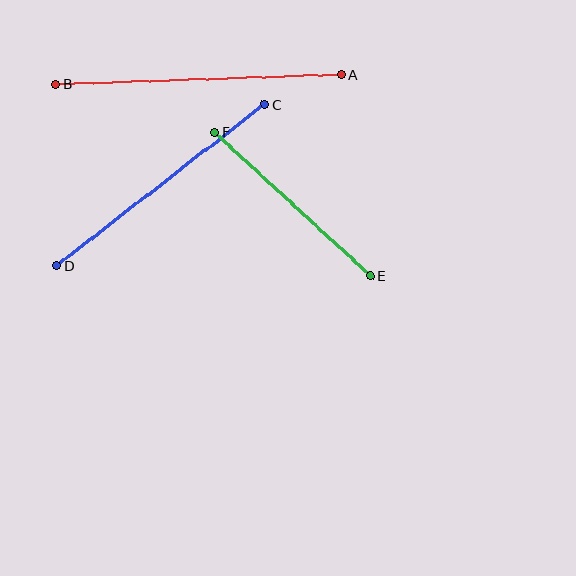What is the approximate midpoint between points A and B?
The midpoint is at approximately (198, 79) pixels.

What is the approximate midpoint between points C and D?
The midpoint is at approximately (161, 185) pixels.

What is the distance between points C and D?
The distance is approximately 263 pixels.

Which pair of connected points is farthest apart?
Points A and B are farthest apart.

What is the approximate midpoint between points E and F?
The midpoint is at approximately (292, 204) pixels.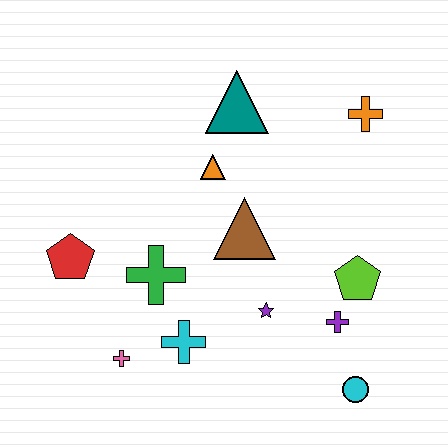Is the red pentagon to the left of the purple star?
Yes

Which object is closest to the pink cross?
The cyan cross is closest to the pink cross.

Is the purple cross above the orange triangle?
No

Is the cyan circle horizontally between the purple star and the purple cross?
No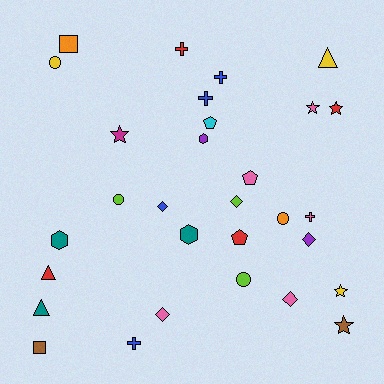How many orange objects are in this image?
There are 2 orange objects.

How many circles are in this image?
There are 4 circles.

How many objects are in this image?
There are 30 objects.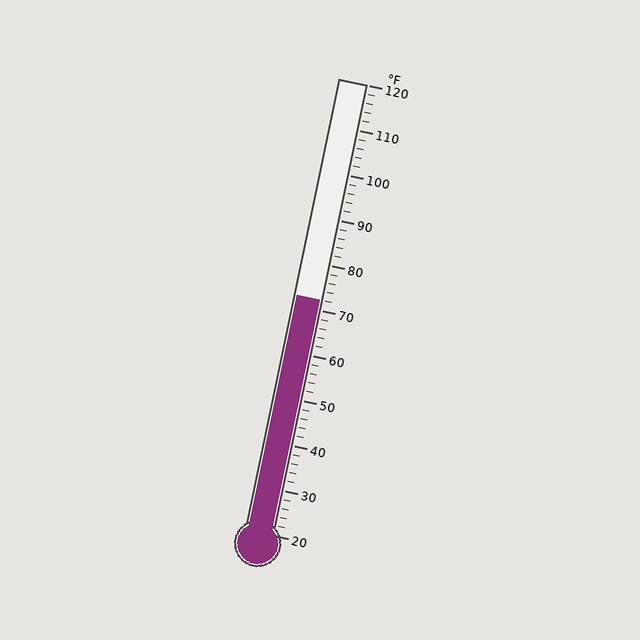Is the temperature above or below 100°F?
The temperature is below 100°F.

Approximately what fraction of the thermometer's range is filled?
The thermometer is filled to approximately 50% of its range.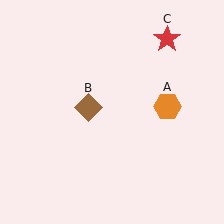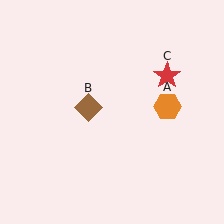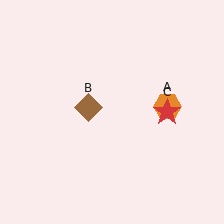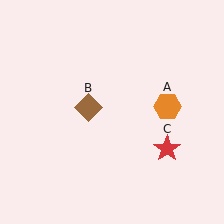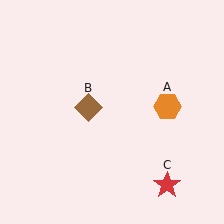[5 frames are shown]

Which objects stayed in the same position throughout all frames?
Orange hexagon (object A) and brown diamond (object B) remained stationary.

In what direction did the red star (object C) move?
The red star (object C) moved down.